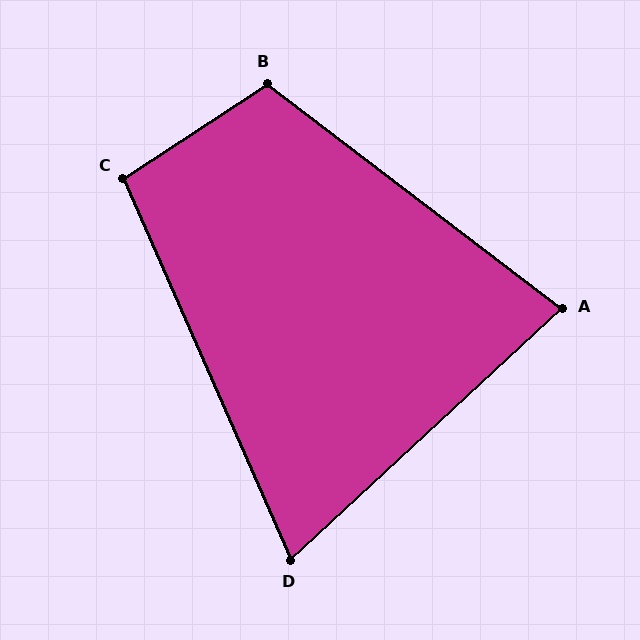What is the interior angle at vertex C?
Approximately 100 degrees (obtuse).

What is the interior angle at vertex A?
Approximately 80 degrees (acute).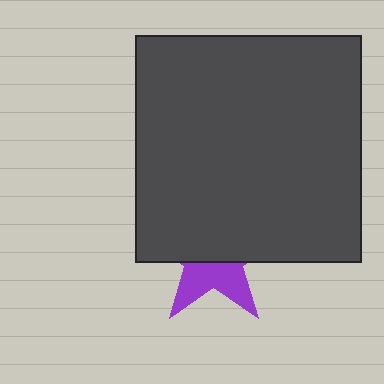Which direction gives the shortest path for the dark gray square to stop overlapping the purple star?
Moving up gives the shortest separation.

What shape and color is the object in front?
The object in front is a dark gray square.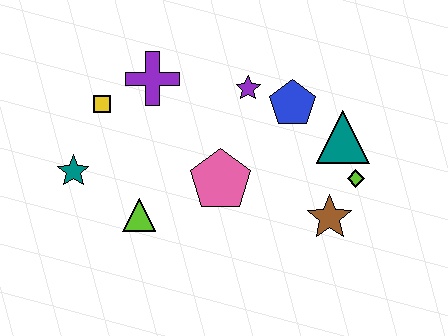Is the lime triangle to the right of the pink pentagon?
No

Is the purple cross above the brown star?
Yes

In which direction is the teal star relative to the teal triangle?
The teal star is to the left of the teal triangle.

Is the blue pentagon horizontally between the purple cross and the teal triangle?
Yes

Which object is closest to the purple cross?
The yellow square is closest to the purple cross.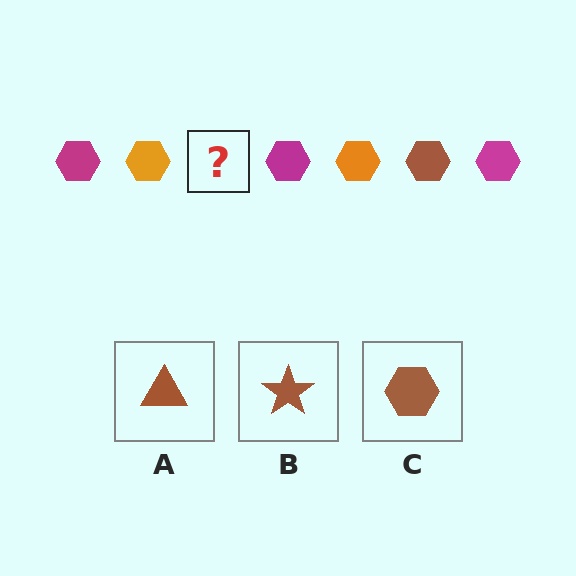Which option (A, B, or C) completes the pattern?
C.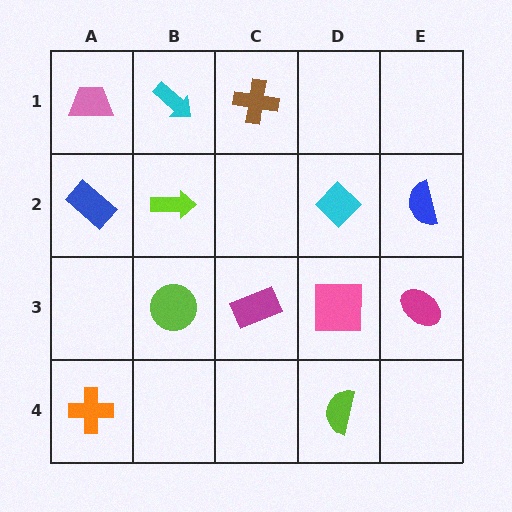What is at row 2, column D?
A cyan diamond.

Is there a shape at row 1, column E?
No, that cell is empty.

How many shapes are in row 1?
3 shapes.